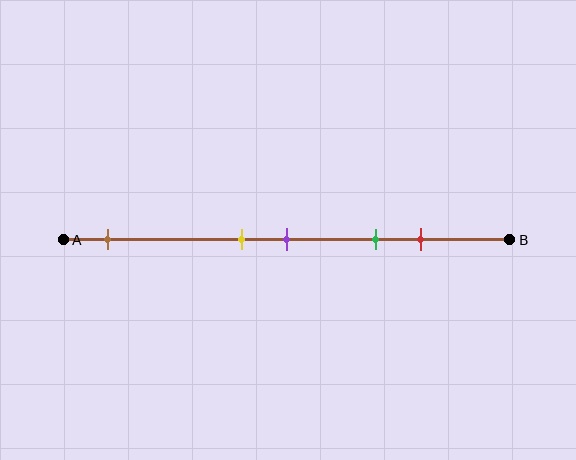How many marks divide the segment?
There are 5 marks dividing the segment.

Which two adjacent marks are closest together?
The yellow and purple marks are the closest adjacent pair.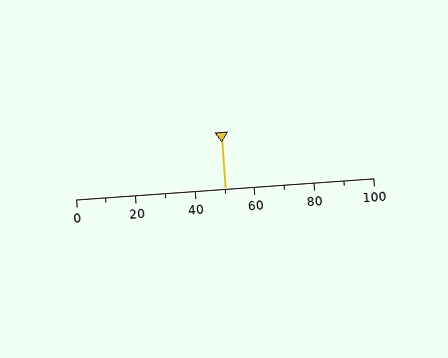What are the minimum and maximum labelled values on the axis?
The axis runs from 0 to 100.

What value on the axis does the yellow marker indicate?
The marker indicates approximately 50.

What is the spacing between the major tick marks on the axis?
The major ticks are spaced 20 apart.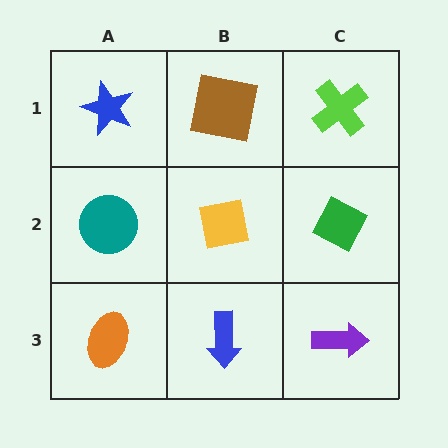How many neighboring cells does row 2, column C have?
3.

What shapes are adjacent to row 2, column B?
A brown square (row 1, column B), a blue arrow (row 3, column B), a teal circle (row 2, column A), a green diamond (row 2, column C).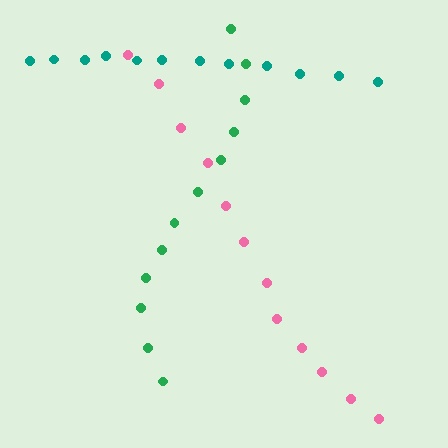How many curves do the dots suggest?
There are 3 distinct paths.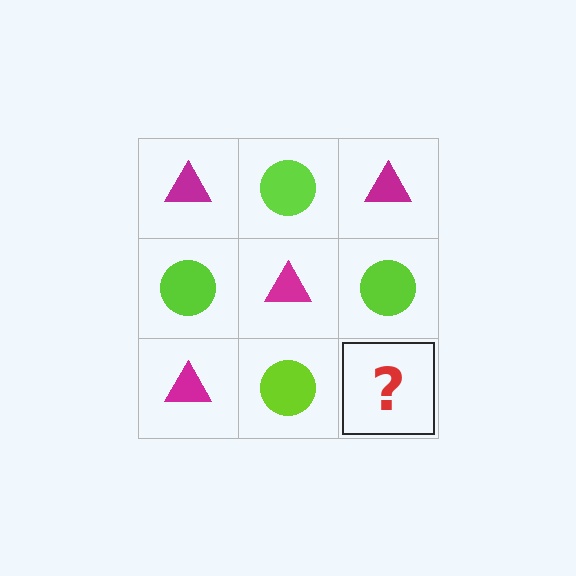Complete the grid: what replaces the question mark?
The question mark should be replaced with a magenta triangle.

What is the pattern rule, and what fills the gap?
The rule is that it alternates magenta triangle and lime circle in a checkerboard pattern. The gap should be filled with a magenta triangle.